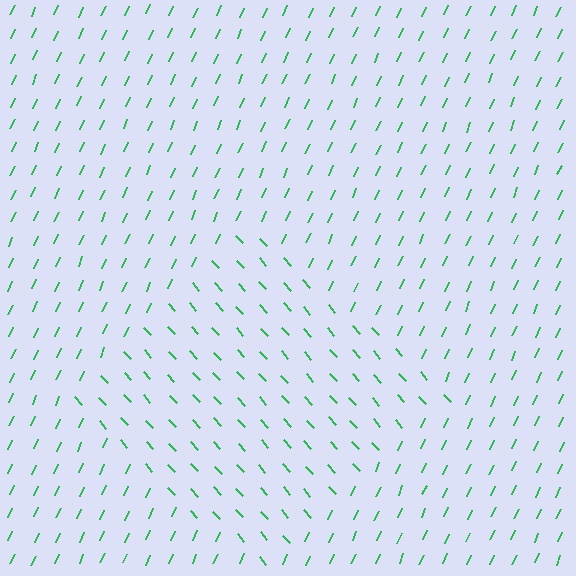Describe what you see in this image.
The image is filled with small green line segments. A diamond region in the image has lines oriented differently from the surrounding lines, creating a visible texture boundary.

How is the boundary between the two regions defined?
The boundary is defined purely by a change in line orientation (approximately 66 degrees difference). All lines are the same color and thickness.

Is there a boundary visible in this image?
Yes, there is a texture boundary formed by a change in line orientation.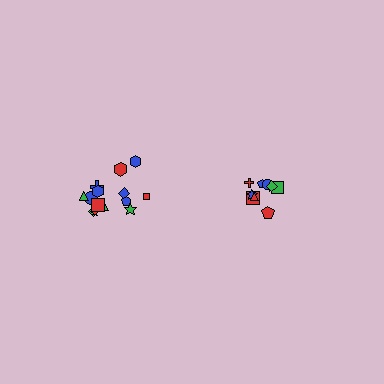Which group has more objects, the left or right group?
The left group.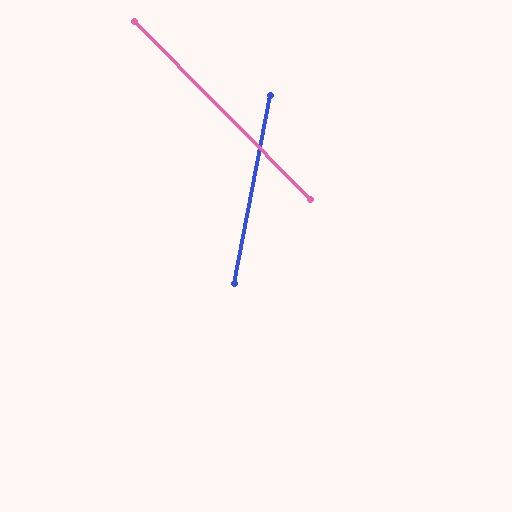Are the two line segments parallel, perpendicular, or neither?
Neither parallel nor perpendicular — they differ by about 55°.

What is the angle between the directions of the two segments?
Approximately 55 degrees.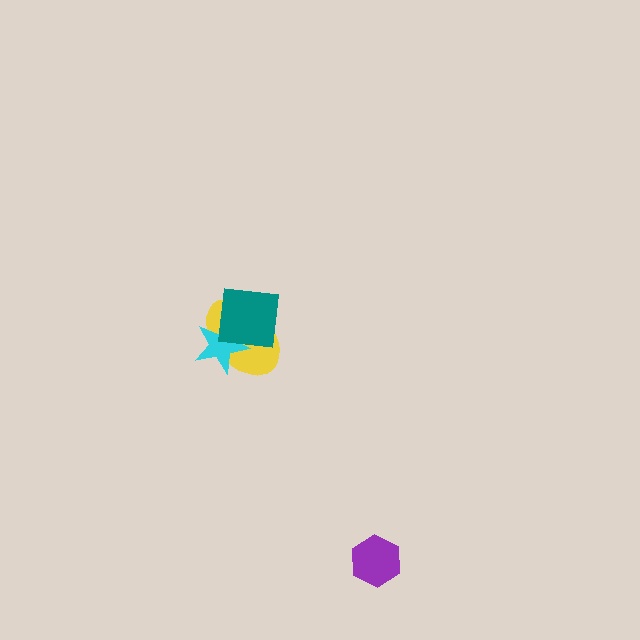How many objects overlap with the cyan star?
2 objects overlap with the cyan star.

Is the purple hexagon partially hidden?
No, no other shape covers it.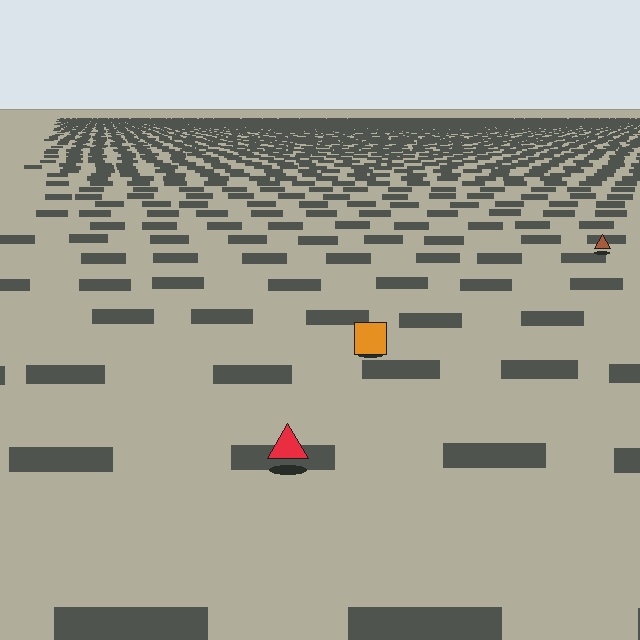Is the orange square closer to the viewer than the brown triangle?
Yes. The orange square is closer — you can tell from the texture gradient: the ground texture is coarser near it.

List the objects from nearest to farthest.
From nearest to farthest: the red triangle, the orange square, the brown triangle.